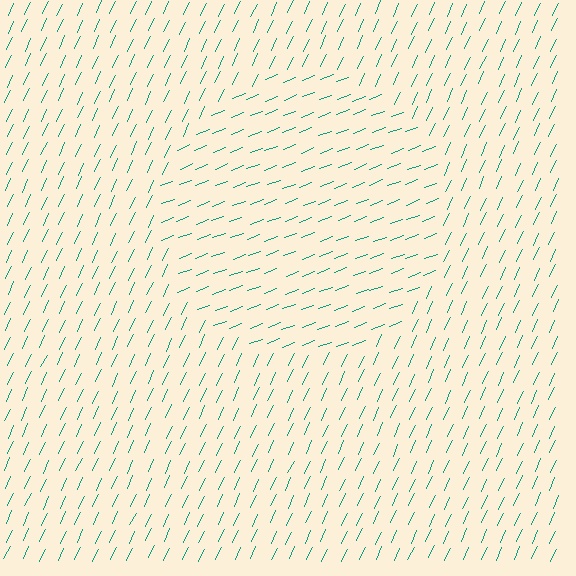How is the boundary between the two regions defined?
The boundary is defined purely by a change in line orientation (approximately 45 degrees difference). All lines are the same color and thickness.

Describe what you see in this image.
The image is filled with small teal line segments. A circle region in the image has lines oriented differently from the surrounding lines, creating a visible texture boundary.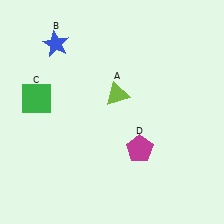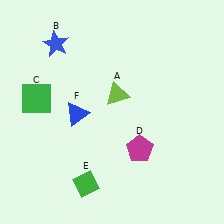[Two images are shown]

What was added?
A green diamond (E), a blue triangle (F) were added in Image 2.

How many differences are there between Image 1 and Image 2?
There are 2 differences between the two images.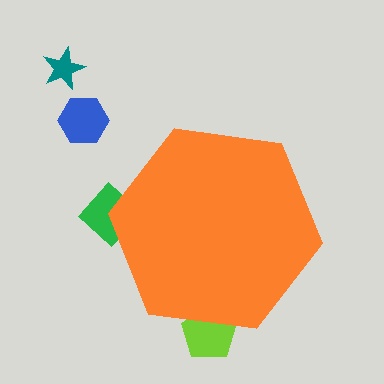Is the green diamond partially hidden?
Yes, the green diamond is partially hidden behind the orange hexagon.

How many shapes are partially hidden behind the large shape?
2 shapes are partially hidden.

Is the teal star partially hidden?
No, the teal star is fully visible.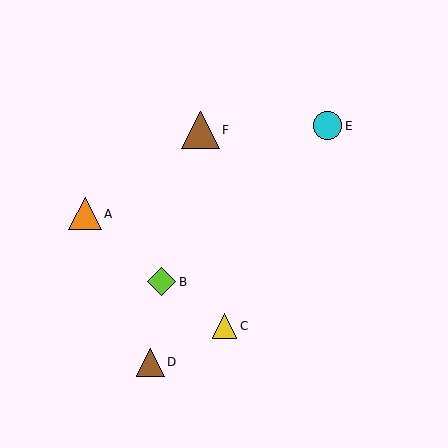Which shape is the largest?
The brown triangle (labeled F) is the largest.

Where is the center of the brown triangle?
The center of the brown triangle is at (150, 362).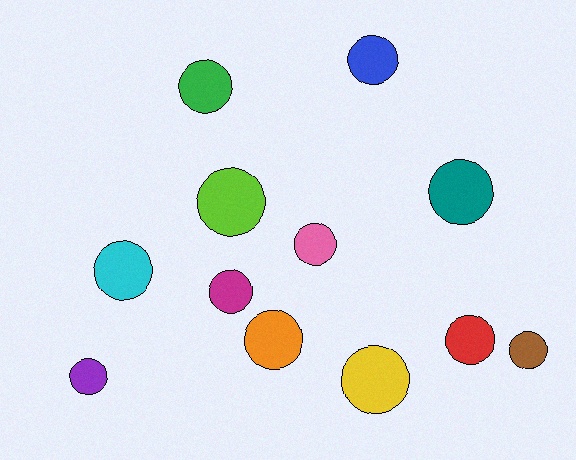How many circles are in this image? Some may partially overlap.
There are 12 circles.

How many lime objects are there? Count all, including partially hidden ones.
There is 1 lime object.